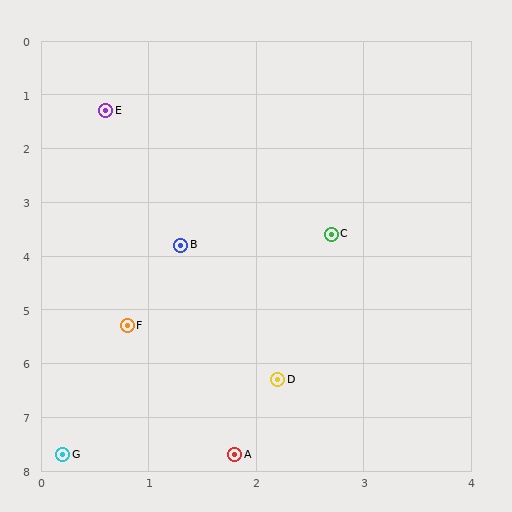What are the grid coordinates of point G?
Point G is at approximately (0.2, 7.7).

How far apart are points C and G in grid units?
Points C and G are about 4.8 grid units apart.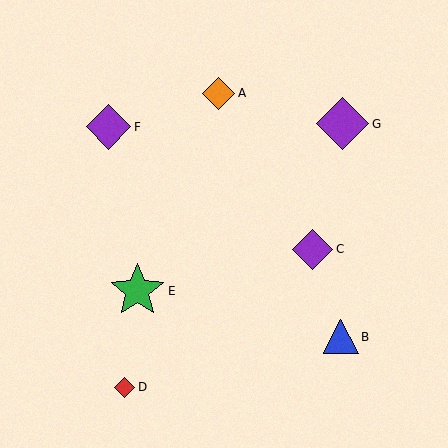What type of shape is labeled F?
Shape F is a purple diamond.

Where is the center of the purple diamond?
The center of the purple diamond is at (312, 249).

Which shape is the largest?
The green star (labeled E) is the largest.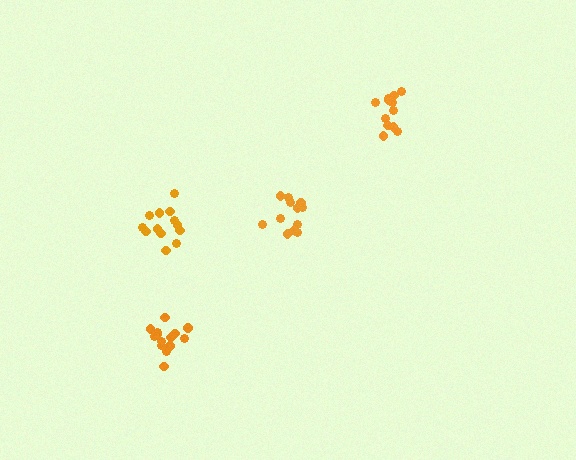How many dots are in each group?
Group 1: 13 dots, Group 2: 14 dots, Group 3: 13 dots, Group 4: 12 dots (52 total).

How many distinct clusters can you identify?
There are 4 distinct clusters.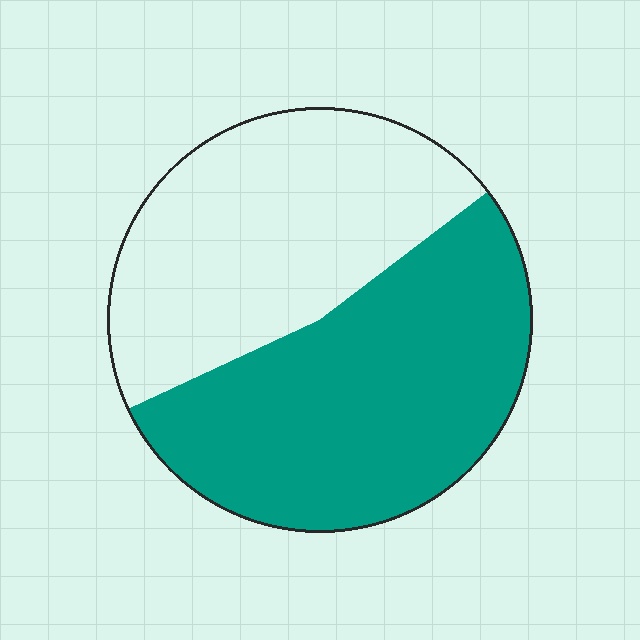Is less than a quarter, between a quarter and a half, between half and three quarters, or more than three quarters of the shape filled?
Between half and three quarters.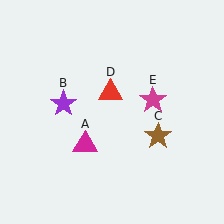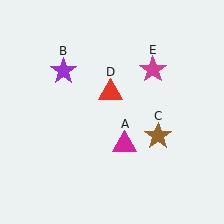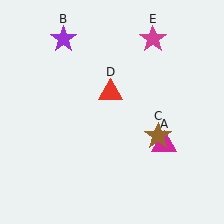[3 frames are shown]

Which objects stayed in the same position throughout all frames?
Brown star (object C) and red triangle (object D) remained stationary.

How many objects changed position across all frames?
3 objects changed position: magenta triangle (object A), purple star (object B), magenta star (object E).